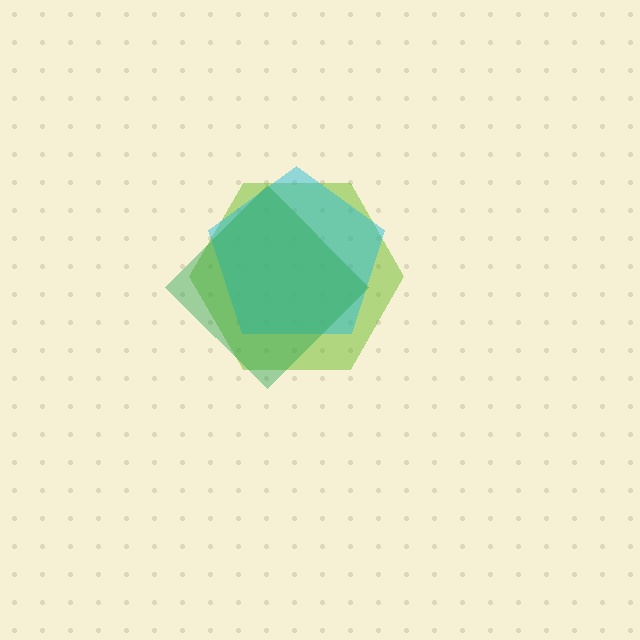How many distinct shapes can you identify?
There are 3 distinct shapes: a lime hexagon, a cyan pentagon, a green diamond.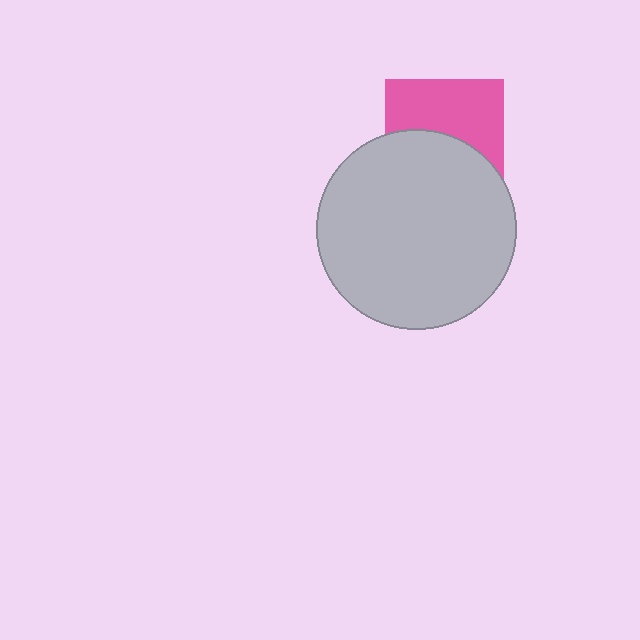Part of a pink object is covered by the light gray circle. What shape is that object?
It is a square.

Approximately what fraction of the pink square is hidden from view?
Roughly 49% of the pink square is hidden behind the light gray circle.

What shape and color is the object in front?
The object in front is a light gray circle.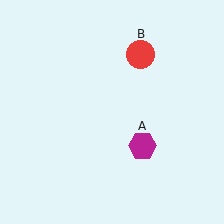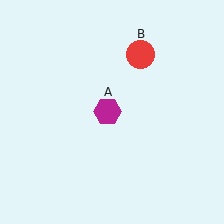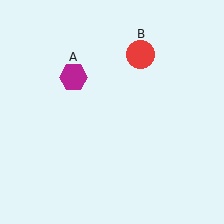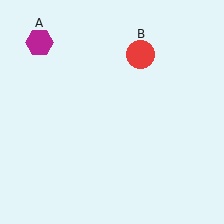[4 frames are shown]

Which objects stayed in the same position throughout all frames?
Red circle (object B) remained stationary.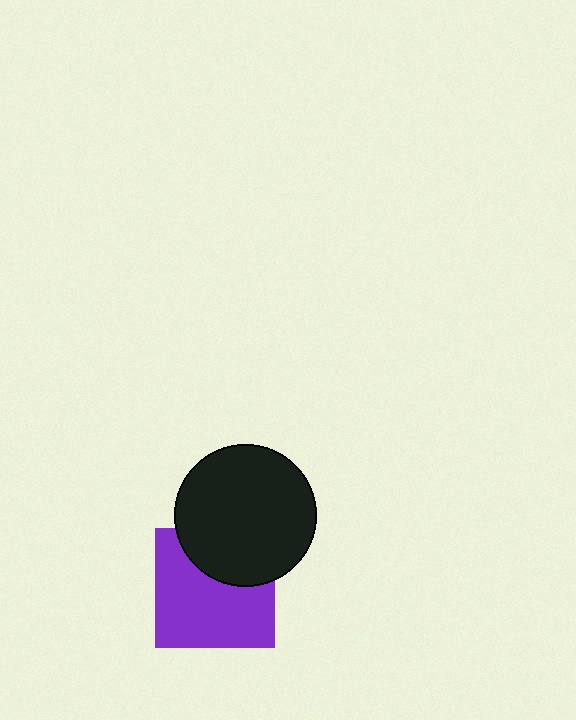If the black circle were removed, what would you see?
You would see the complete purple square.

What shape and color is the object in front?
The object in front is a black circle.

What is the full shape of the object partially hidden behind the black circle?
The partially hidden object is a purple square.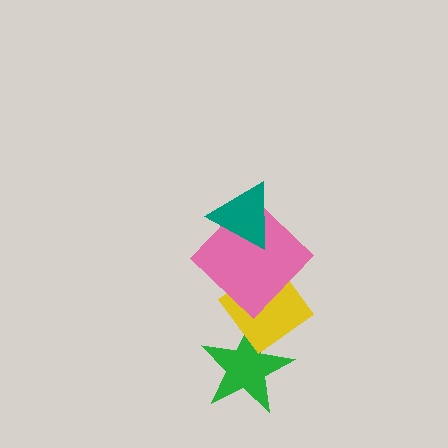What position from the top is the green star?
The green star is 4th from the top.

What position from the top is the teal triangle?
The teal triangle is 1st from the top.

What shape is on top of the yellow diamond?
The pink diamond is on top of the yellow diamond.